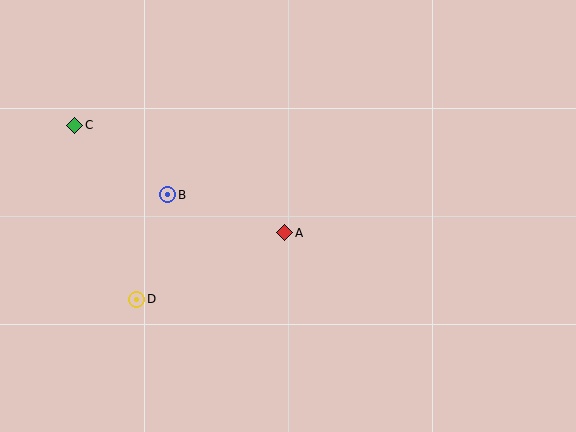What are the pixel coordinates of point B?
Point B is at (168, 195).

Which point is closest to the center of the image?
Point A at (285, 233) is closest to the center.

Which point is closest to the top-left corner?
Point C is closest to the top-left corner.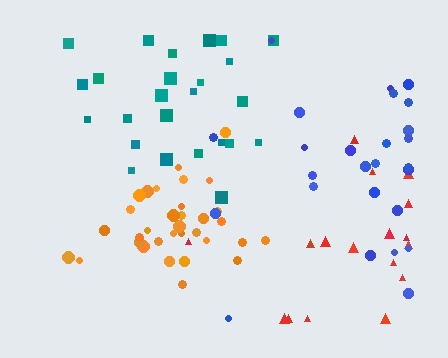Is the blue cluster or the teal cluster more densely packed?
Teal.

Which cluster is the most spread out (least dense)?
Red.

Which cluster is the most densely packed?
Orange.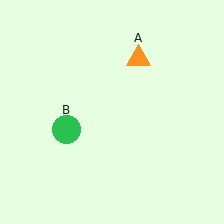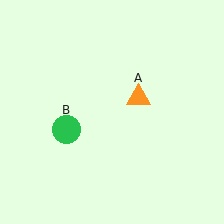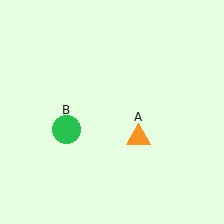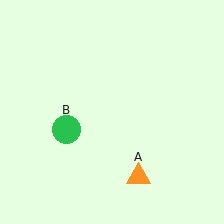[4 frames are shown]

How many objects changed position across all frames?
1 object changed position: orange triangle (object A).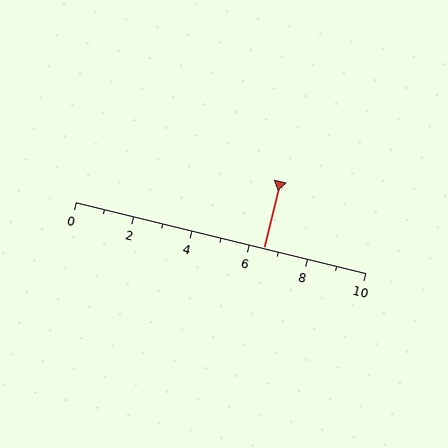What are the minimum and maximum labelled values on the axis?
The axis runs from 0 to 10.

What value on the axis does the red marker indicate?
The marker indicates approximately 6.5.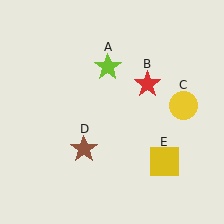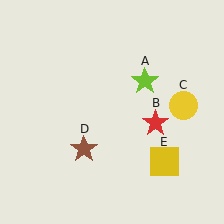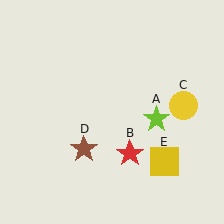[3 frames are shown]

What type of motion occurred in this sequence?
The lime star (object A), red star (object B) rotated clockwise around the center of the scene.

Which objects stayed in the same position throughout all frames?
Yellow circle (object C) and brown star (object D) and yellow square (object E) remained stationary.